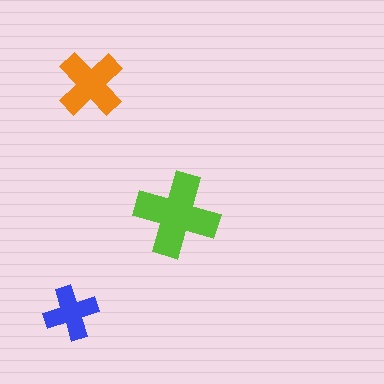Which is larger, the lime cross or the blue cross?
The lime one.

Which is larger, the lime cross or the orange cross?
The lime one.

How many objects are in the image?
There are 3 objects in the image.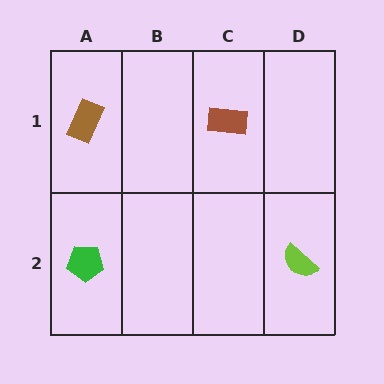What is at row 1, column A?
A brown rectangle.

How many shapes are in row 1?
2 shapes.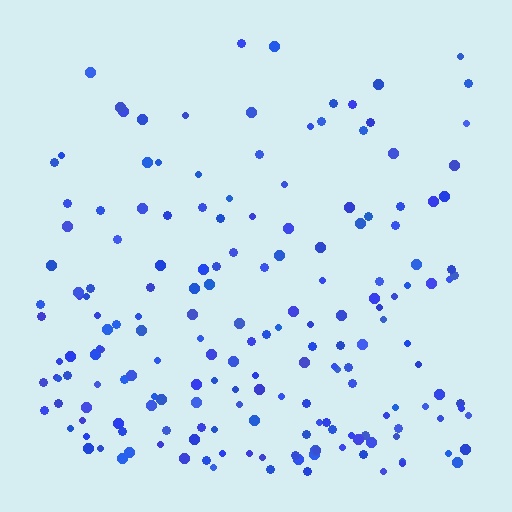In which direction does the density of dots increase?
From top to bottom, with the bottom side densest.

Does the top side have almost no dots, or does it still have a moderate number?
Still a moderate number, just noticeably fewer than the bottom.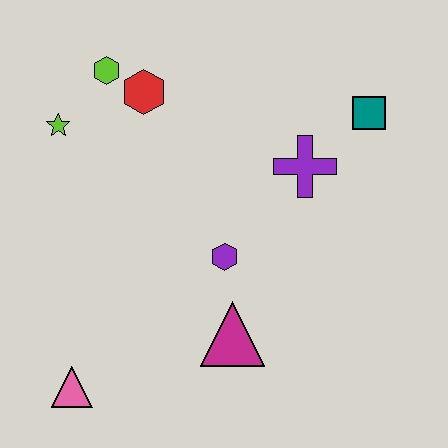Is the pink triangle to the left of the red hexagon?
Yes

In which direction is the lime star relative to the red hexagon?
The lime star is to the left of the red hexagon.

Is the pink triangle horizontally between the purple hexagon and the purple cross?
No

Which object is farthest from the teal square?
The pink triangle is farthest from the teal square.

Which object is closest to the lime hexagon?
The red hexagon is closest to the lime hexagon.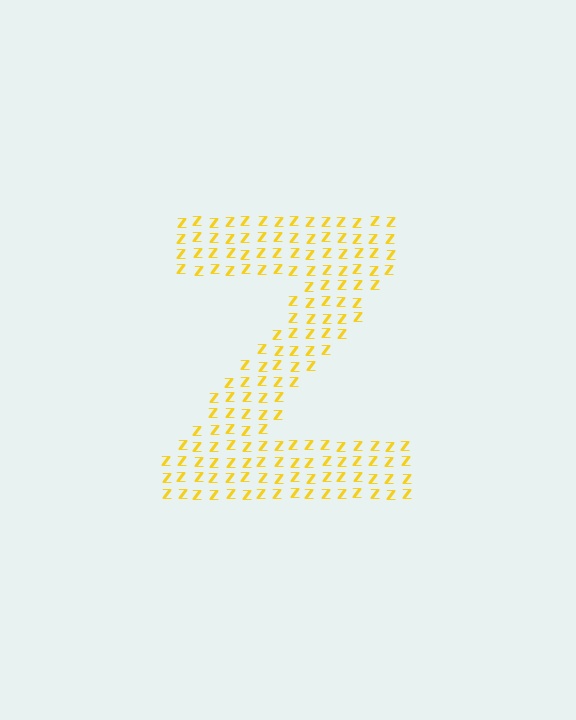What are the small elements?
The small elements are letter Z's.